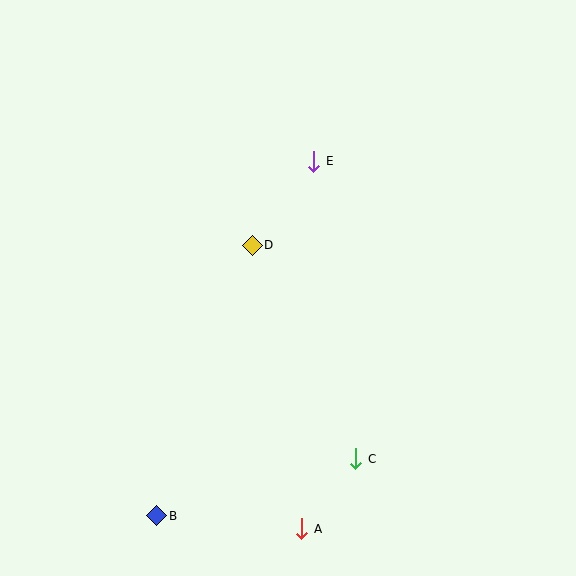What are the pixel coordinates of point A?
Point A is at (302, 529).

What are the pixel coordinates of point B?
Point B is at (157, 516).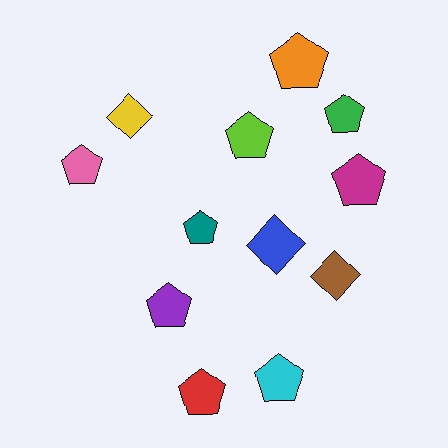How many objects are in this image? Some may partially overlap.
There are 12 objects.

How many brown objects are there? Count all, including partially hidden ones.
There is 1 brown object.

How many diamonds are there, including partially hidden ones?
There are 3 diamonds.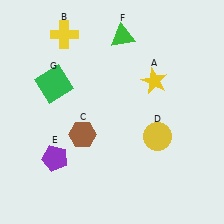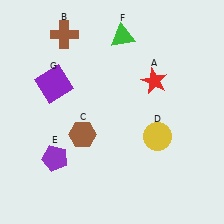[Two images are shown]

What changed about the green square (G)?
In Image 1, G is green. In Image 2, it changed to purple.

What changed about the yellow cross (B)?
In Image 1, B is yellow. In Image 2, it changed to brown.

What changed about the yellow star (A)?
In Image 1, A is yellow. In Image 2, it changed to red.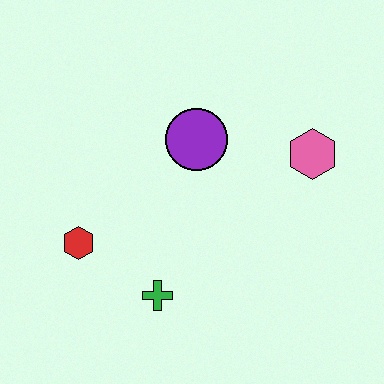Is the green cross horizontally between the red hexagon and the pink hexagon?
Yes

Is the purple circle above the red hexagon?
Yes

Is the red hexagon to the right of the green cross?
No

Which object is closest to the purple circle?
The pink hexagon is closest to the purple circle.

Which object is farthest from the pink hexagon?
The red hexagon is farthest from the pink hexagon.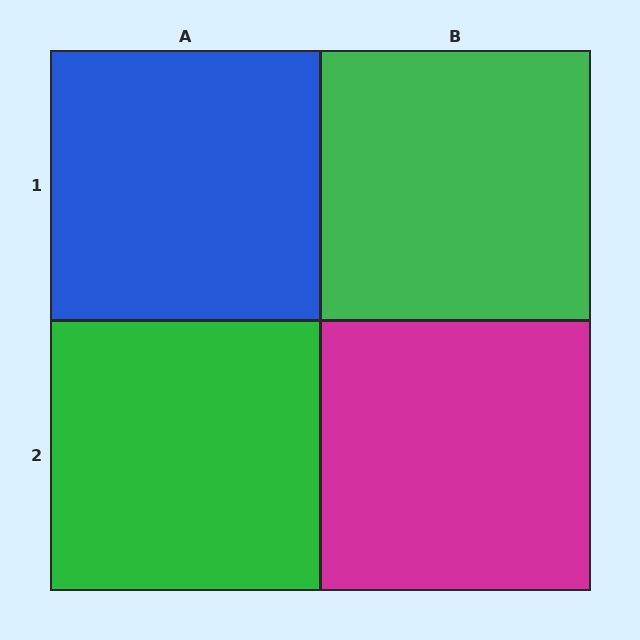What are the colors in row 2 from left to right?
Green, magenta.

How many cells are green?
2 cells are green.